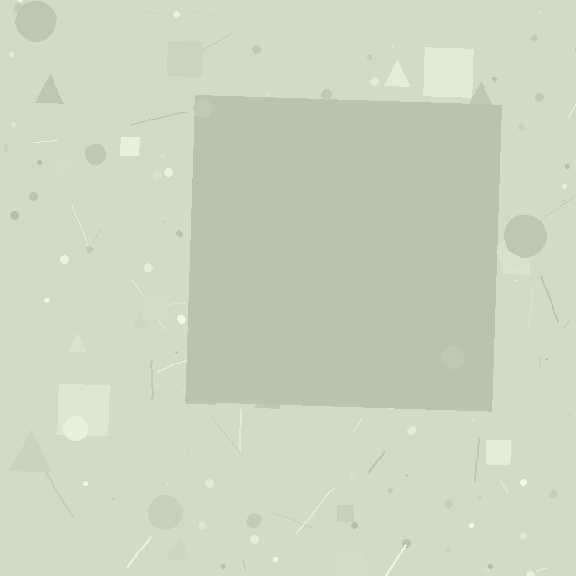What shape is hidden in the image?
A square is hidden in the image.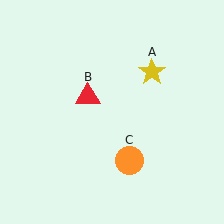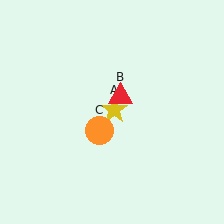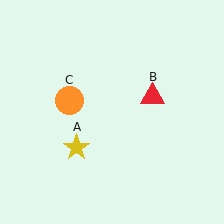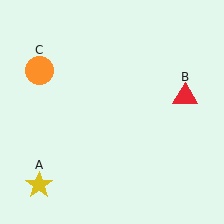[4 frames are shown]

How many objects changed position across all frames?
3 objects changed position: yellow star (object A), red triangle (object B), orange circle (object C).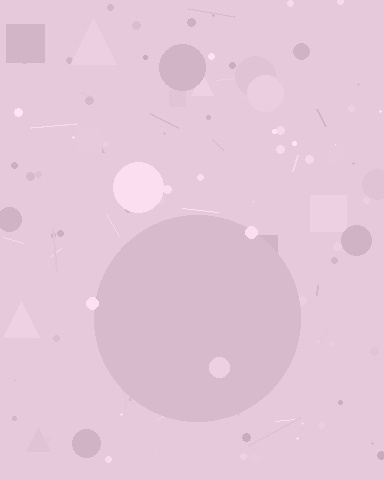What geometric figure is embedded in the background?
A circle is embedded in the background.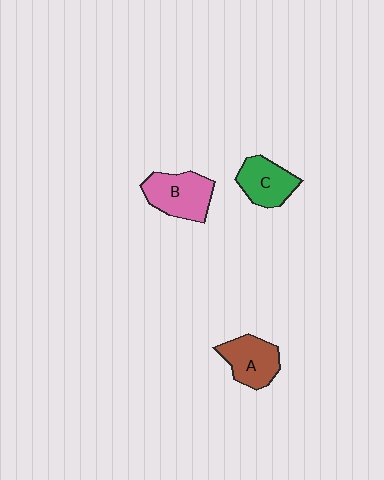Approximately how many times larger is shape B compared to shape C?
Approximately 1.2 times.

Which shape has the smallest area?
Shape C (green).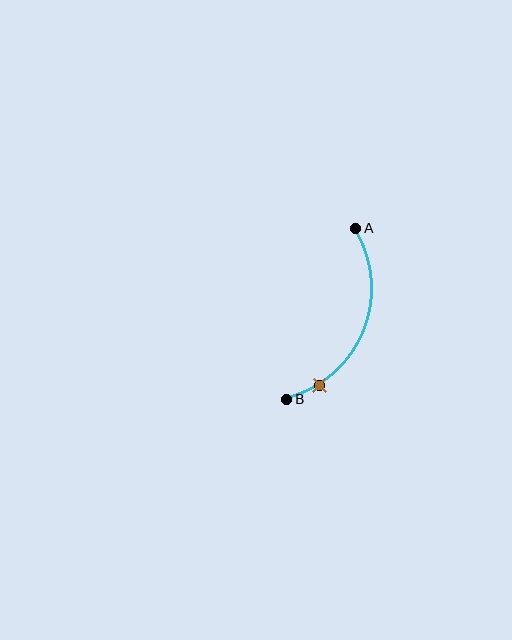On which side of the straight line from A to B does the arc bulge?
The arc bulges to the right of the straight line connecting A and B.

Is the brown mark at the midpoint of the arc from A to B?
No. The brown mark lies on the arc but is closer to endpoint B. The arc midpoint would be at the point on the curve equidistant along the arc from both A and B.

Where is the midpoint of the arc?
The arc midpoint is the point on the curve farthest from the straight line joining A and B. It sits to the right of that line.